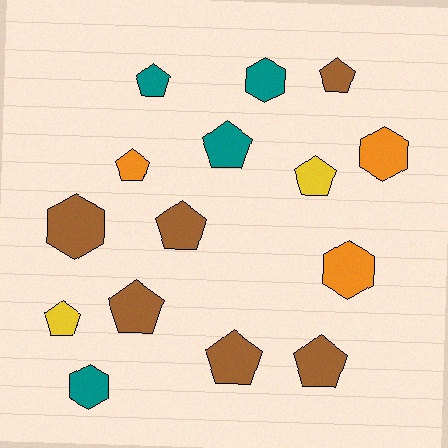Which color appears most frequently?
Brown, with 6 objects.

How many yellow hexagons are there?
There are no yellow hexagons.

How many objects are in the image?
There are 15 objects.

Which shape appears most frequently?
Pentagon, with 10 objects.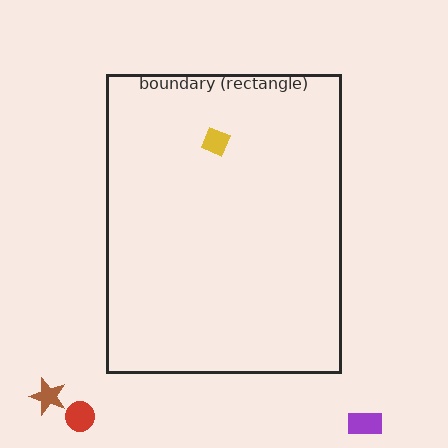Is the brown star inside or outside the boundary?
Outside.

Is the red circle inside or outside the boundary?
Outside.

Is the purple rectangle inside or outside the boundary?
Outside.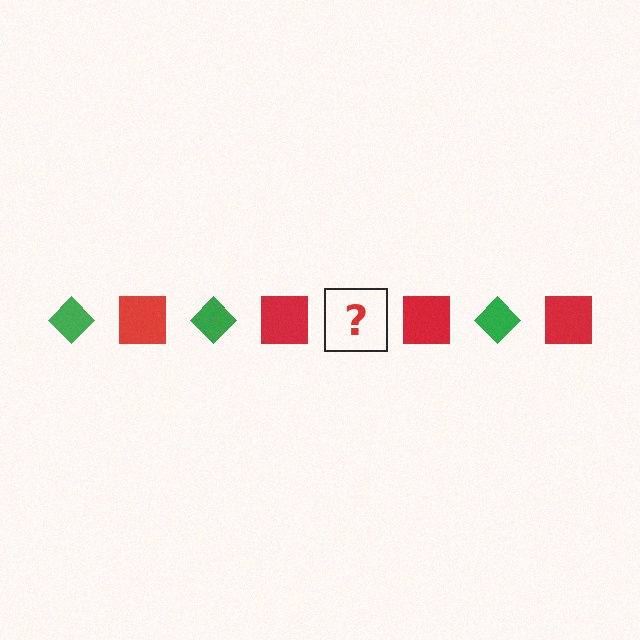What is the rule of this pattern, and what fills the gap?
The rule is that the pattern alternates between green diamond and red square. The gap should be filled with a green diamond.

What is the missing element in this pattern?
The missing element is a green diamond.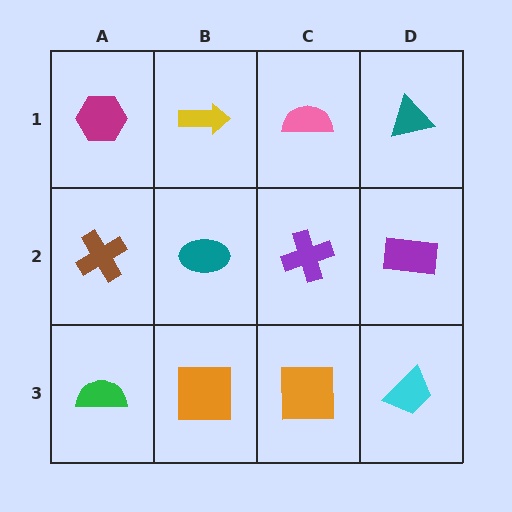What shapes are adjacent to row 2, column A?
A magenta hexagon (row 1, column A), a green semicircle (row 3, column A), a teal ellipse (row 2, column B).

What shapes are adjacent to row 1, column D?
A purple rectangle (row 2, column D), a pink semicircle (row 1, column C).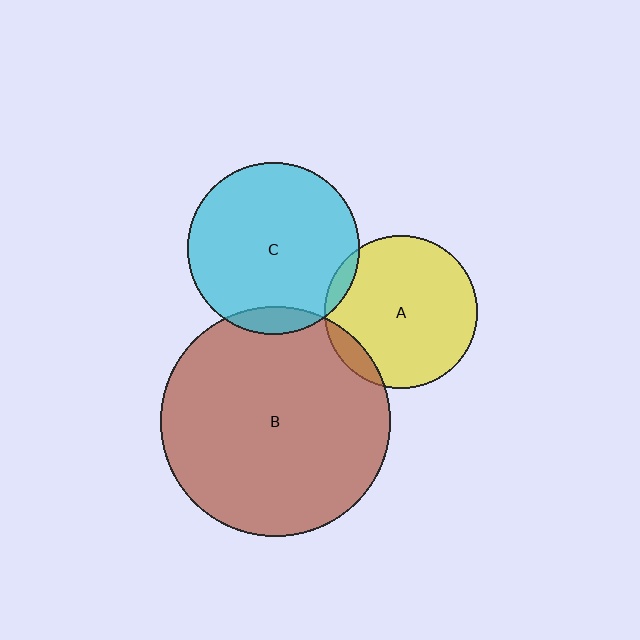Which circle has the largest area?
Circle B (brown).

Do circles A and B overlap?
Yes.